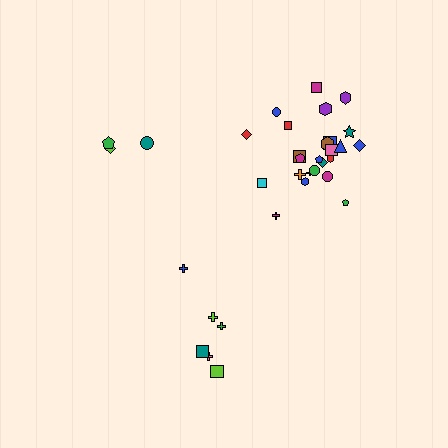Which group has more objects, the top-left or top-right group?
The top-right group.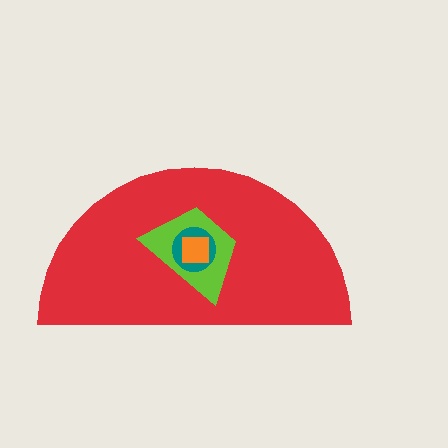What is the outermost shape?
The red semicircle.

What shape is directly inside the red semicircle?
The lime trapezoid.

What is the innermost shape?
The orange square.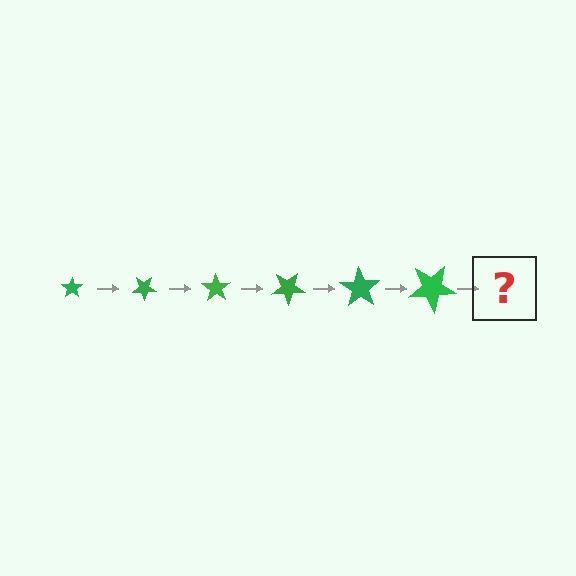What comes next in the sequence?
The next element should be a star, larger than the previous one and rotated 210 degrees from the start.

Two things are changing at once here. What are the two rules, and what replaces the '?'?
The two rules are that the star grows larger each step and it rotates 35 degrees each step. The '?' should be a star, larger than the previous one and rotated 210 degrees from the start.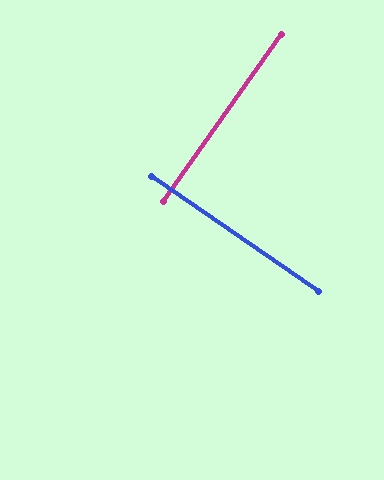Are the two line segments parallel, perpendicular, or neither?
Perpendicular — they meet at approximately 89°.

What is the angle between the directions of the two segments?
Approximately 89 degrees.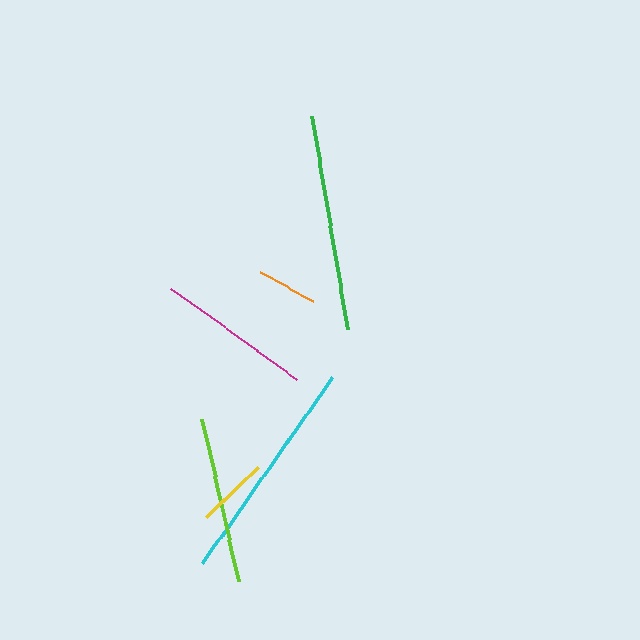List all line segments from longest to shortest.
From longest to shortest: cyan, green, lime, magenta, yellow, orange.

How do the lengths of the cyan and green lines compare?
The cyan and green lines are approximately the same length.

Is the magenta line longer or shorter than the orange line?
The magenta line is longer than the orange line.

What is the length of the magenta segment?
The magenta segment is approximately 156 pixels long.